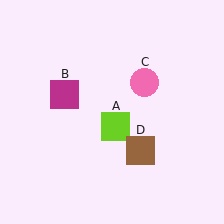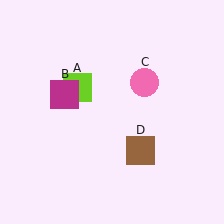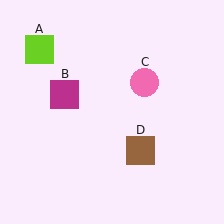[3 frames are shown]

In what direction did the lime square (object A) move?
The lime square (object A) moved up and to the left.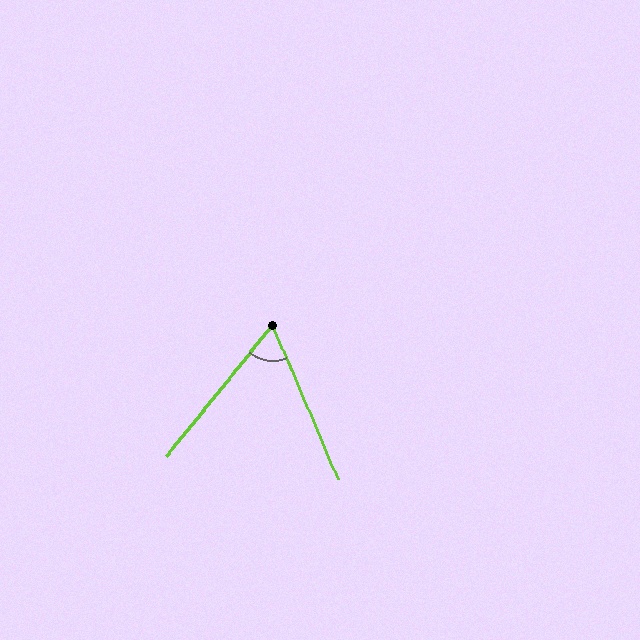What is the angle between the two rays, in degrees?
Approximately 62 degrees.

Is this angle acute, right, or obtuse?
It is acute.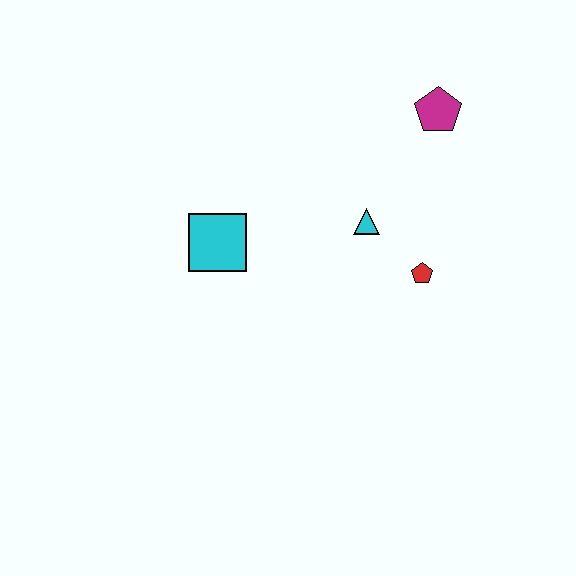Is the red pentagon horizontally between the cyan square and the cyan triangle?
No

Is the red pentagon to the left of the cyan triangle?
No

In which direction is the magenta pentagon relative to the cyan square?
The magenta pentagon is to the right of the cyan square.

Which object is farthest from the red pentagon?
The cyan square is farthest from the red pentagon.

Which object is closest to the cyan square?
The cyan triangle is closest to the cyan square.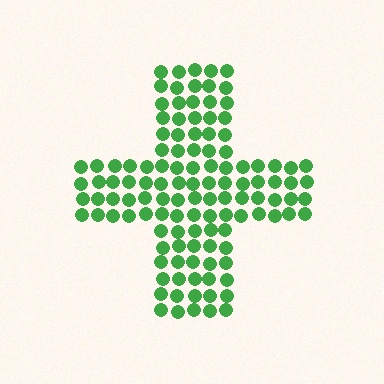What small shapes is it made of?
It is made of small circles.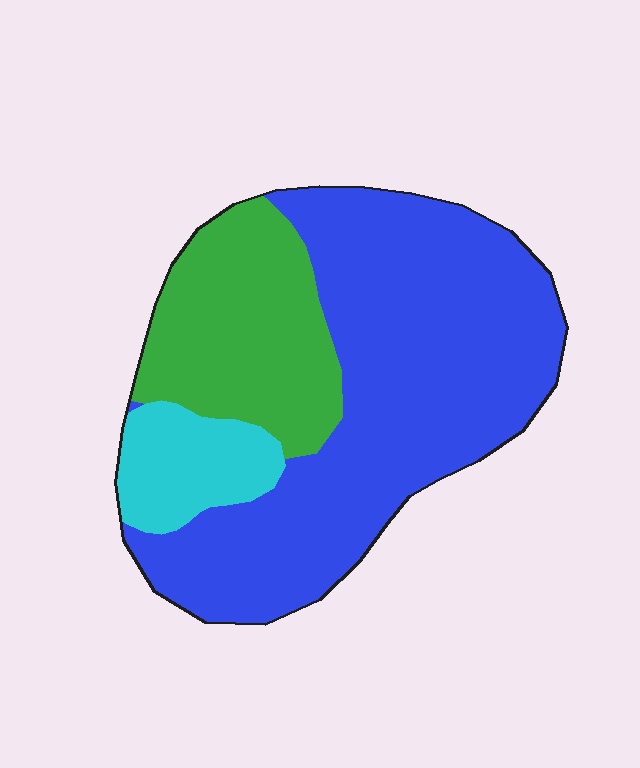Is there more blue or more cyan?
Blue.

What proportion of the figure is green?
Green takes up between a quarter and a half of the figure.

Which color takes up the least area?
Cyan, at roughly 10%.